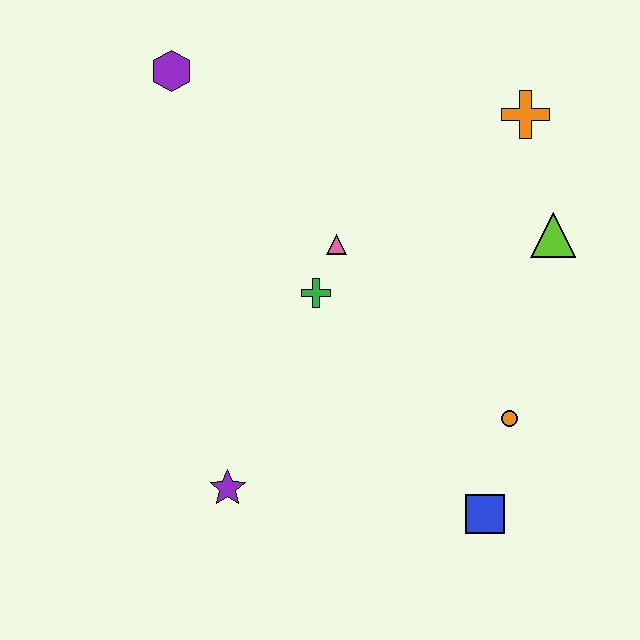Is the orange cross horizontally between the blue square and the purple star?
No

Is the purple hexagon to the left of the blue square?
Yes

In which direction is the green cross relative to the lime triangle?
The green cross is to the left of the lime triangle.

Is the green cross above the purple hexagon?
No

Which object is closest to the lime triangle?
The orange cross is closest to the lime triangle.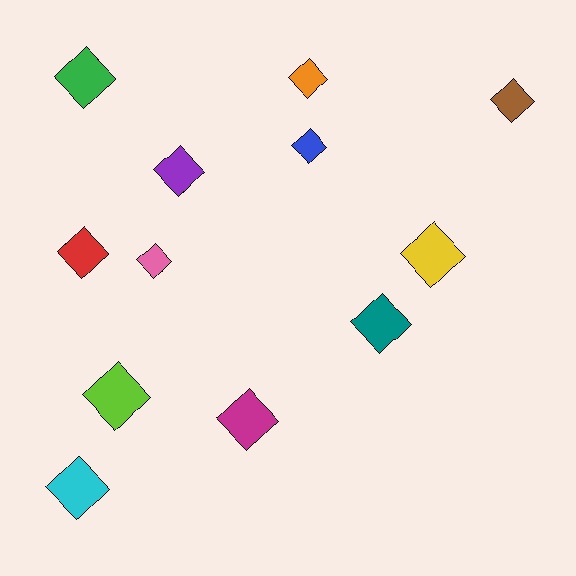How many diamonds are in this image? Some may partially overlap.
There are 12 diamonds.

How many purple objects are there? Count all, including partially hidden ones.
There is 1 purple object.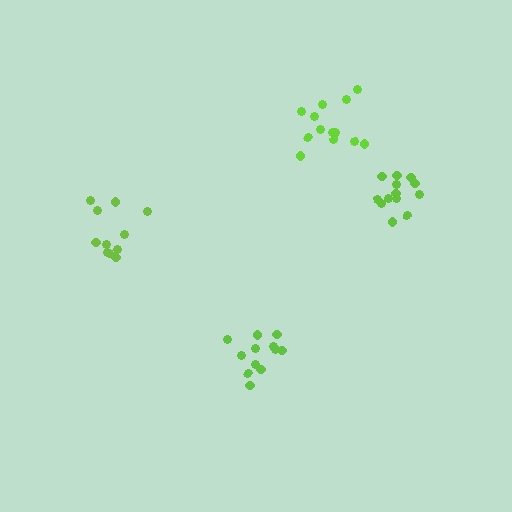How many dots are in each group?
Group 1: 11 dots, Group 2: 13 dots, Group 3: 12 dots, Group 4: 13 dots (49 total).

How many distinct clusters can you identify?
There are 4 distinct clusters.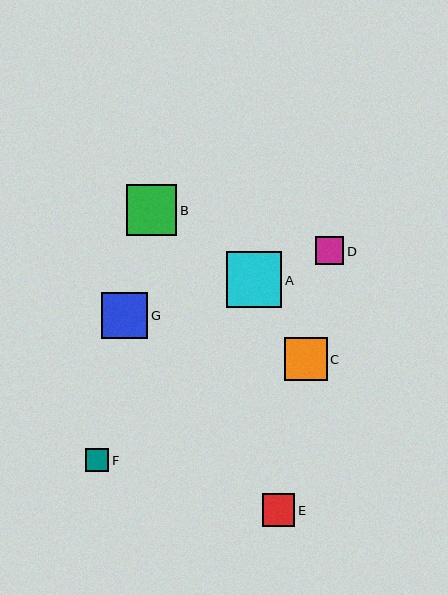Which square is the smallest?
Square F is the smallest with a size of approximately 23 pixels.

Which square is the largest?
Square A is the largest with a size of approximately 55 pixels.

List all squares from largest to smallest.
From largest to smallest: A, B, G, C, E, D, F.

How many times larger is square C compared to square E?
Square C is approximately 1.3 times the size of square E.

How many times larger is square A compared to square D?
Square A is approximately 2.0 times the size of square D.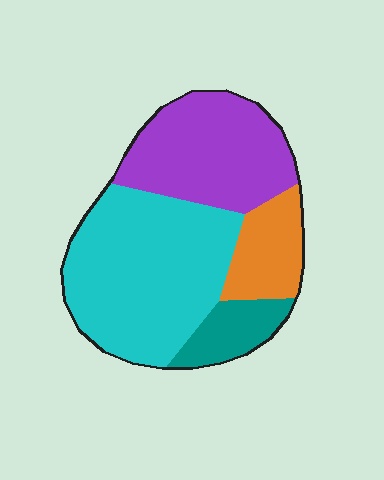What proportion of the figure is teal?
Teal takes up about one tenth (1/10) of the figure.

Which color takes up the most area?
Cyan, at roughly 45%.